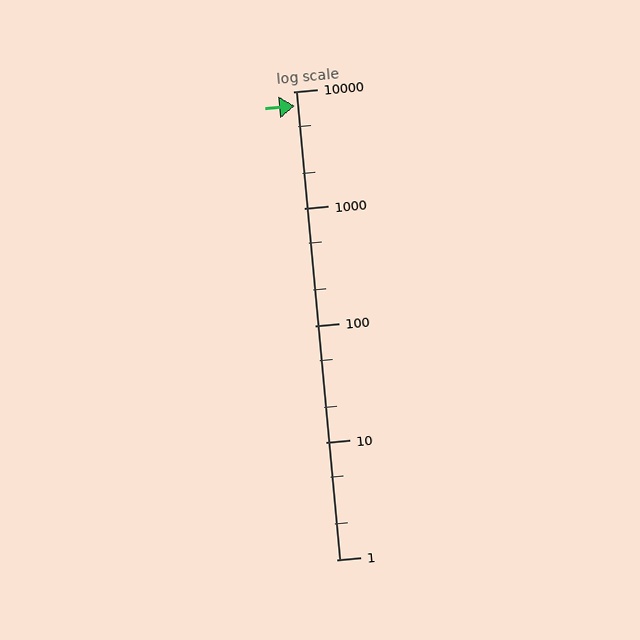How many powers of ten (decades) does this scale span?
The scale spans 4 decades, from 1 to 10000.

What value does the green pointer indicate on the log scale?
The pointer indicates approximately 7600.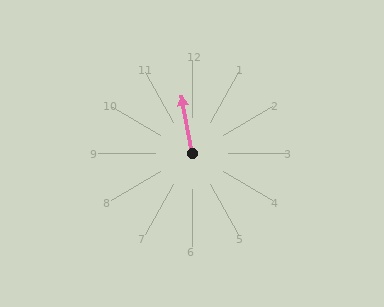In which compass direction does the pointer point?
North.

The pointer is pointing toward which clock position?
Roughly 12 o'clock.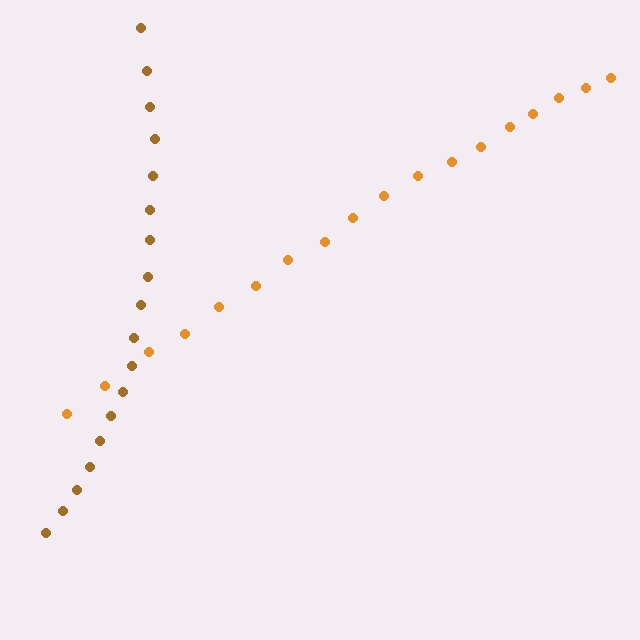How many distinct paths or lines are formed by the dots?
There are 2 distinct paths.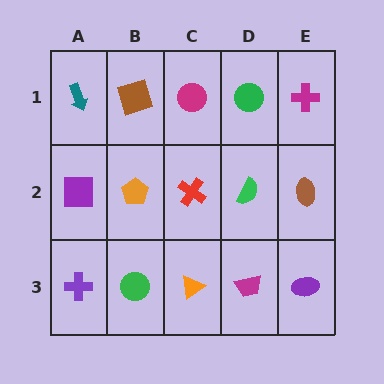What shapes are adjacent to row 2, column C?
A magenta circle (row 1, column C), an orange triangle (row 3, column C), an orange pentagon (row 2, column B), a green semicircle (row 2, column D).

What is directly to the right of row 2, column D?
A brown ellipse.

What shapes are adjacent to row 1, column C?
A red cross (row 2, column C), a brown square (row 1, column B), a green circle (row 1, column D).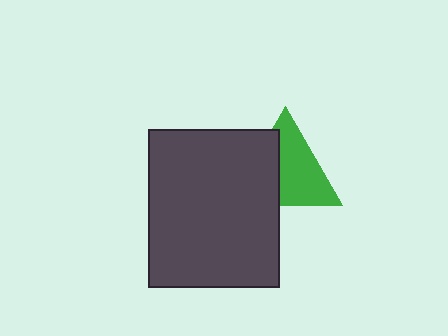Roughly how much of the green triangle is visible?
About half of it is visible (roughly 61%).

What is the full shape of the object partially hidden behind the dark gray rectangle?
The partially hidden object is a green triangle.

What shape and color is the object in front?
The object in front is a dark gray rectangle.